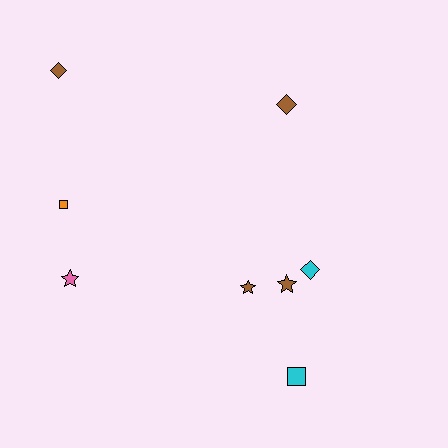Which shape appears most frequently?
Star, with 3 objects.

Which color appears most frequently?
Brown, with 4 objects.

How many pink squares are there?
There are no pink squares.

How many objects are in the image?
There are 8 objects.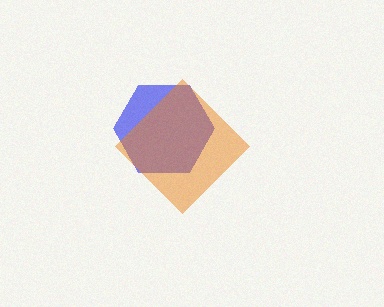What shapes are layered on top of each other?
The layered shapes are: a blue hexagon, an orange diamond.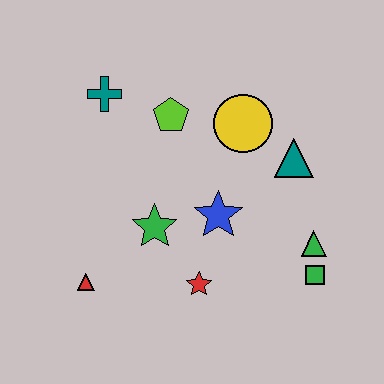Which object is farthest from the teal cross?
The green square is farthest from the teal cross.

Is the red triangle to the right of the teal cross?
No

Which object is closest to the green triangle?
The green square is closest to the green triangle.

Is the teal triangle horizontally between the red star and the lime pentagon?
No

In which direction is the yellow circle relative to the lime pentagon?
The yellow circle is to the right of the lime pentagon.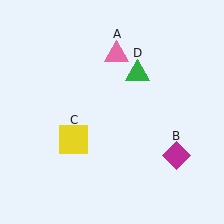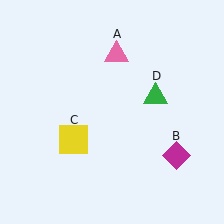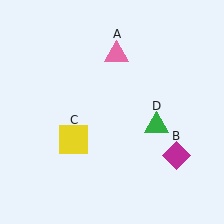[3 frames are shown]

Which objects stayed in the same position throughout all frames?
Pink triangle (object A) and magenta diamond (object B) and yellow square (object C) remained stationary.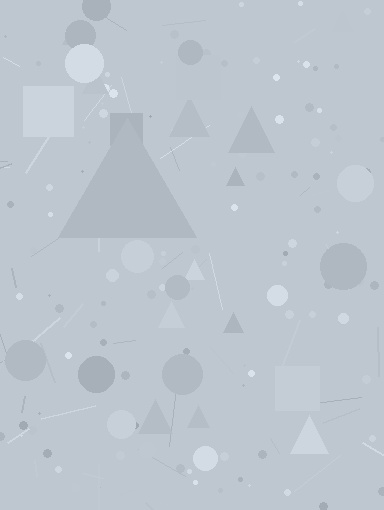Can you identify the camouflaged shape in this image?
The camouflaged shape is a triangle.